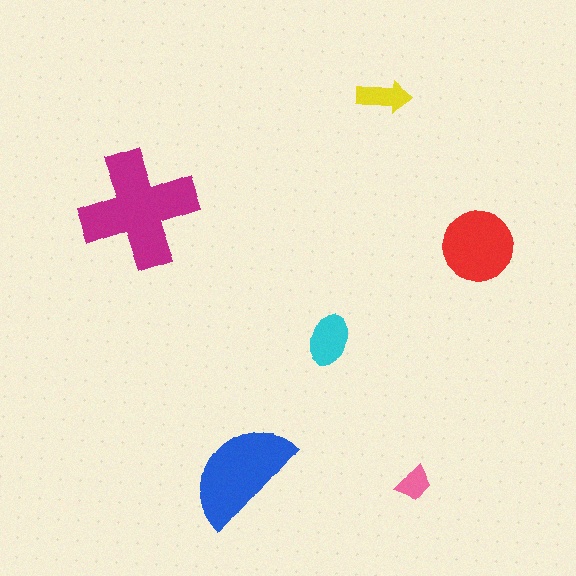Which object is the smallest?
The pink trapezoid.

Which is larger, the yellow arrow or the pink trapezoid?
The yellow arrow.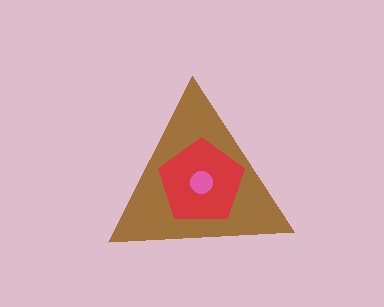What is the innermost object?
The pink circle.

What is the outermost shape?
The brown triangle.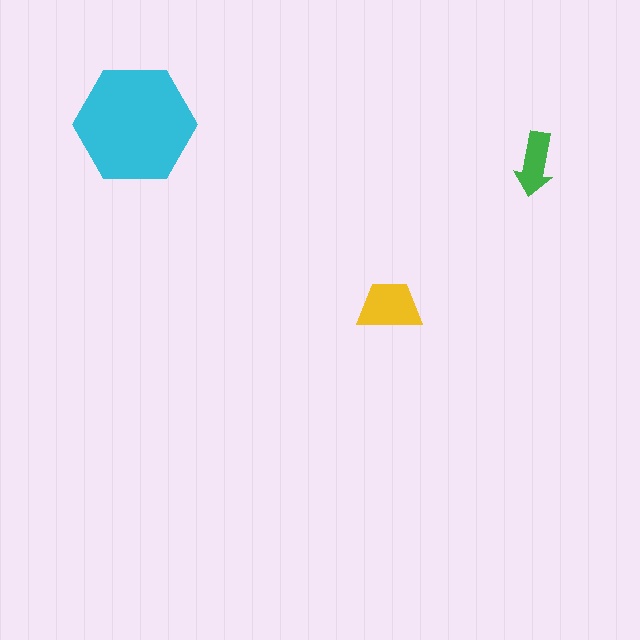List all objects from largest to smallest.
The cyan hexagon, the yellow trapezoid, the green arrow.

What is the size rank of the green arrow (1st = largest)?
3rd.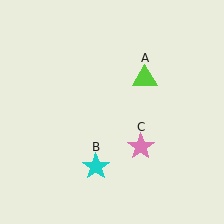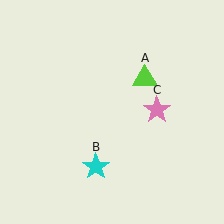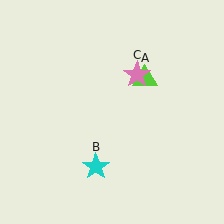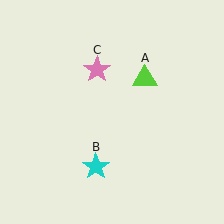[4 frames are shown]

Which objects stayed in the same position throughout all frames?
Lime triangle (object A) and cyan star (object B) remained stationary.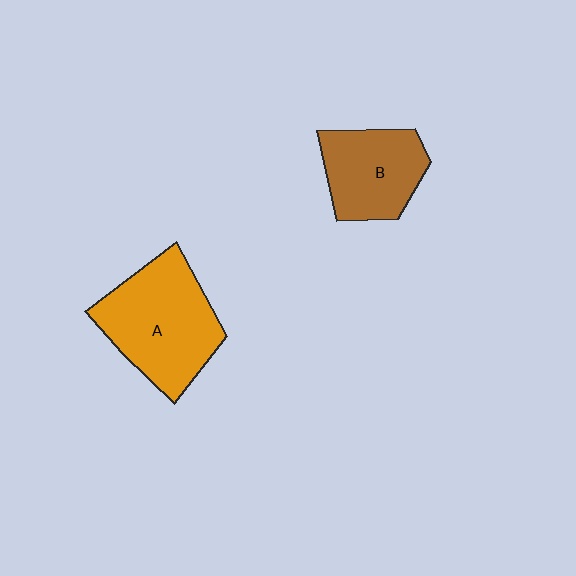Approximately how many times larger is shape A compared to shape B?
Approximately 1.4 times.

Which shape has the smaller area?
Shape B (brown).